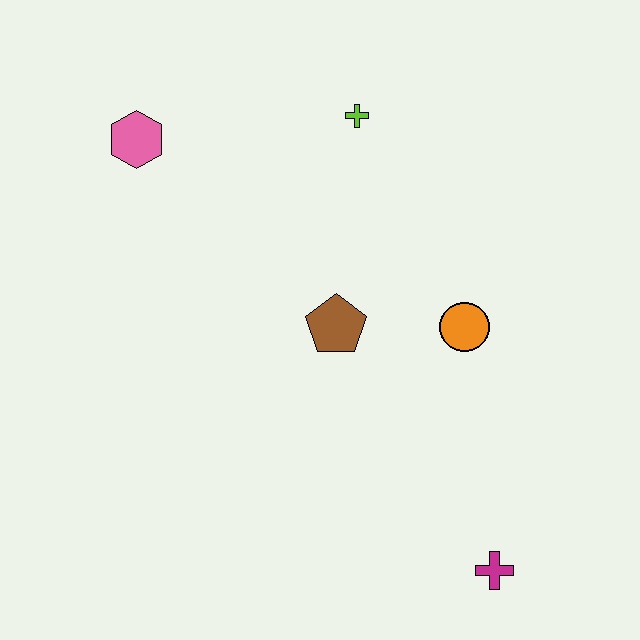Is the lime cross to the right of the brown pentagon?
Yes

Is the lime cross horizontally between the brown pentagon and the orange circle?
Yes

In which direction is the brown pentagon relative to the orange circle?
The brown pentagon is to the left of the orange circle.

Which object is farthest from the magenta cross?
The pink hexagon is farthest from the magenta cross.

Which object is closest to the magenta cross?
The orange circle is closest to the magenta cross.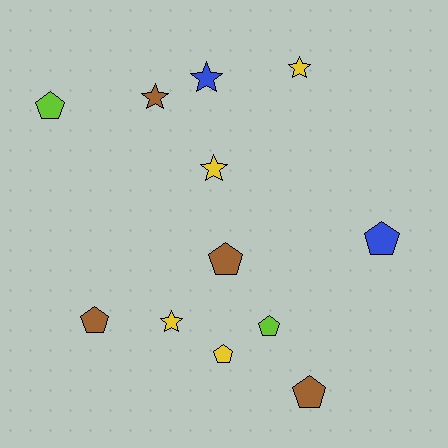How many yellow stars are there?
There are 3 yellow stars.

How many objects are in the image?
There are 12 objects.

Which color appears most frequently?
Yellow, with 4 objects.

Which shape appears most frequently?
Pentagon, with 7 objects.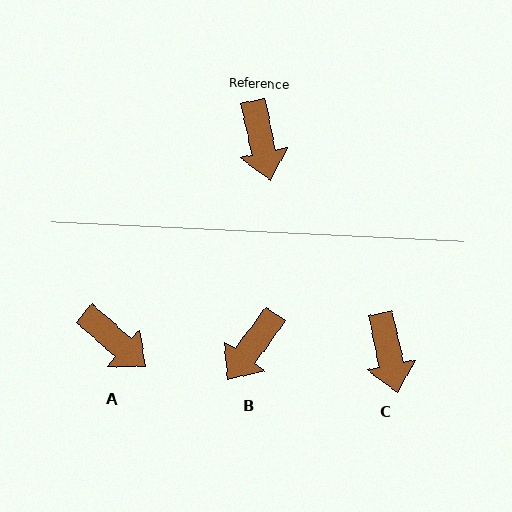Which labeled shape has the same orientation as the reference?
C.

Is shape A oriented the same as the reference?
No, it is off by about 36 degrees.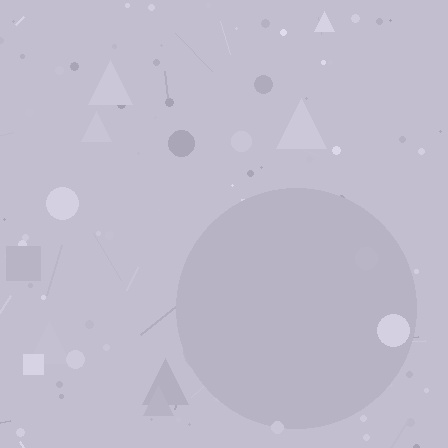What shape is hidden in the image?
A circle is hidden in the image.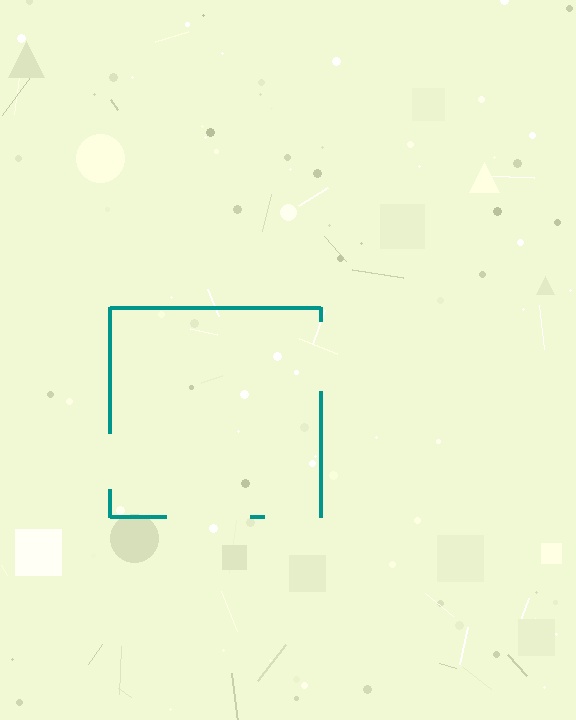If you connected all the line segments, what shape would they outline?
They would outline a square.